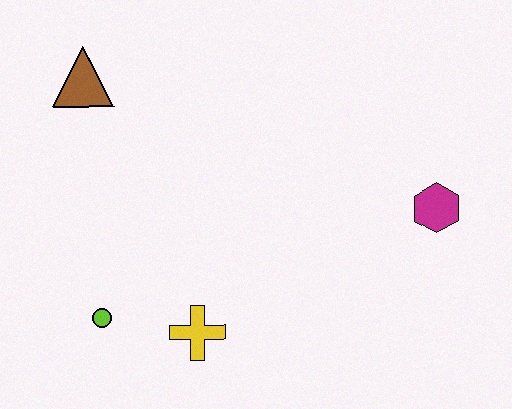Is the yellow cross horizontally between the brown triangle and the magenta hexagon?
Yes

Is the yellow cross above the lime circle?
No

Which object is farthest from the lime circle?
The magenta hexagon is farthest from the lime circle.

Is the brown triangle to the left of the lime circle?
Yes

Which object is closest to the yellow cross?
The lime circle is closest to the yellow cross.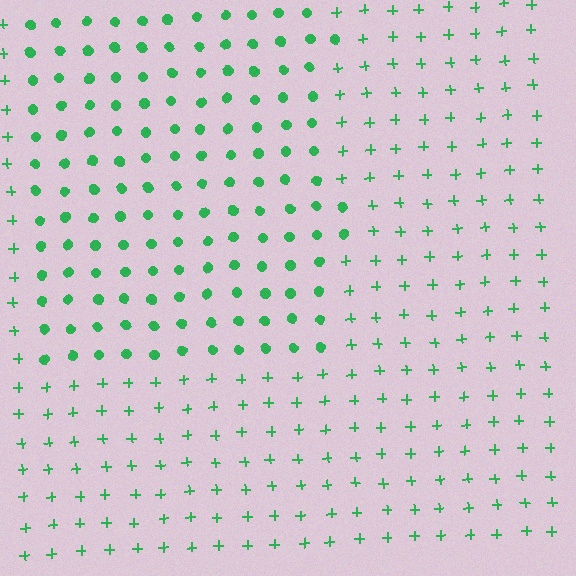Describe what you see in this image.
The image is filled with small green elements arranged in a uniform grid. A rectangle-shaped region contains circles, while the surrounding area contains plus signs. The boundary is defined purely by the change in element shape.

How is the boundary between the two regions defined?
The boundary is defined by a change in element shape: circles inside vs. plus signs outside. All elements share the same color and spacing.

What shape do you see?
I see a rectangle.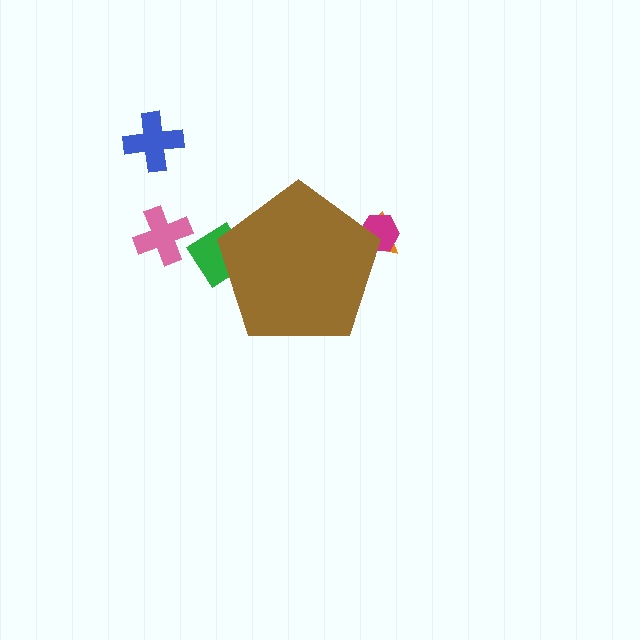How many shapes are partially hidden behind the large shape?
3 shapes are partially hidden.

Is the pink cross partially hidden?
No, the pink cross is fully visible.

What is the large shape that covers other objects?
A brown pentagon.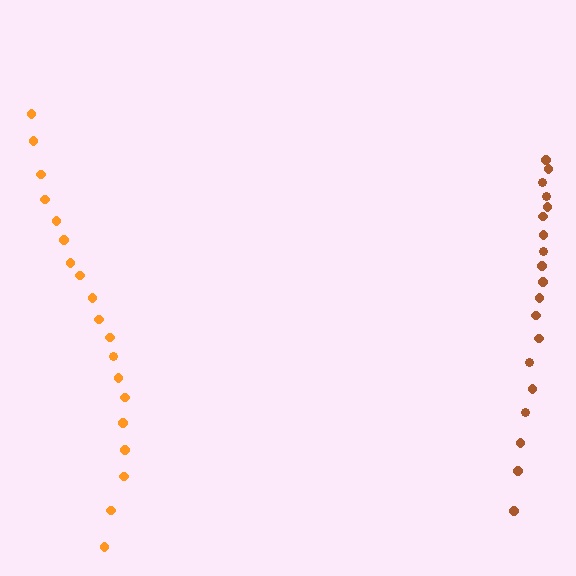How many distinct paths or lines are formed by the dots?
There are 2 distinct paths.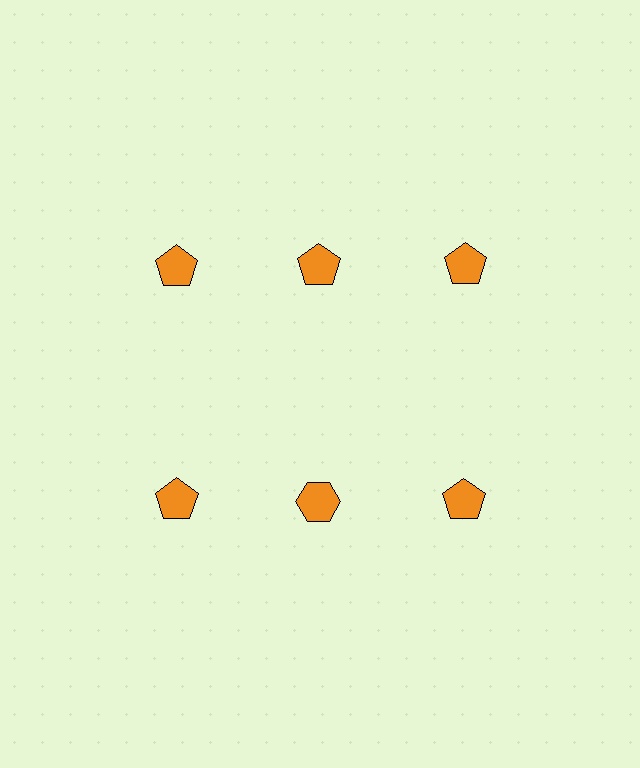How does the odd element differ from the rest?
It has a different shape: hexagon instead of pentagon.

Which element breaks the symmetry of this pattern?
The orange hexagon in the second row, second from left column breaks the symmetry. All other shapes are orange pentagons.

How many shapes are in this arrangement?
There are 6 shapes arranged in a grid pattern.